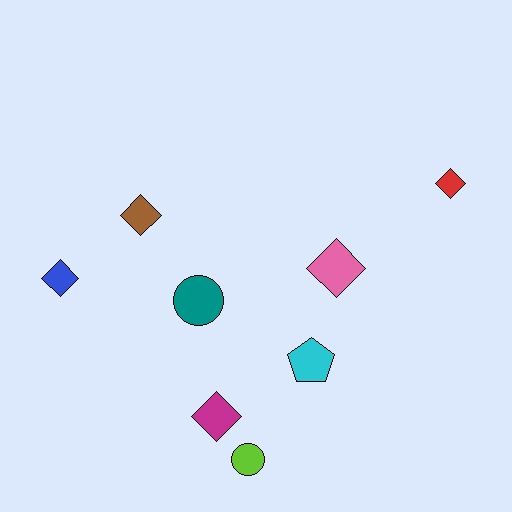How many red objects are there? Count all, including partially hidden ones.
There is 1 red object.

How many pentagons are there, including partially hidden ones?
There is 1 pentagon.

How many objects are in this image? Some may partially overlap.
There are 8 objects.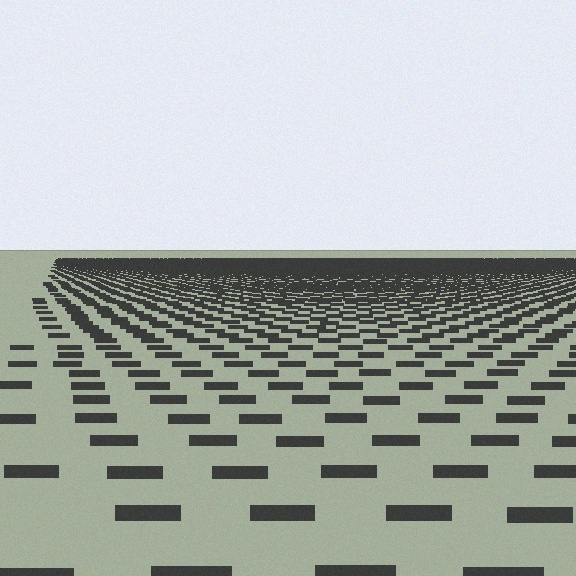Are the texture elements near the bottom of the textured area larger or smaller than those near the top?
Larger. Near the bottom, elements are closer to the viewer and appear at a bigger on-screen size.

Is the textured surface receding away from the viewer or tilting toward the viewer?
The surface is receding away from the viewer. Texture elements get smaller and denser toward the top.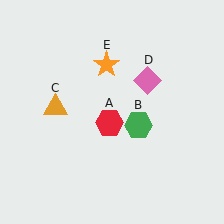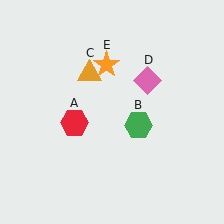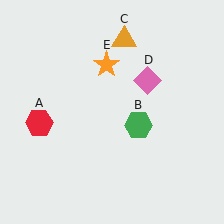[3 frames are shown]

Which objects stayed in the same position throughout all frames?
Green hexagon (object B) and pink diamond (object D) and orange star (object E) remained stationary.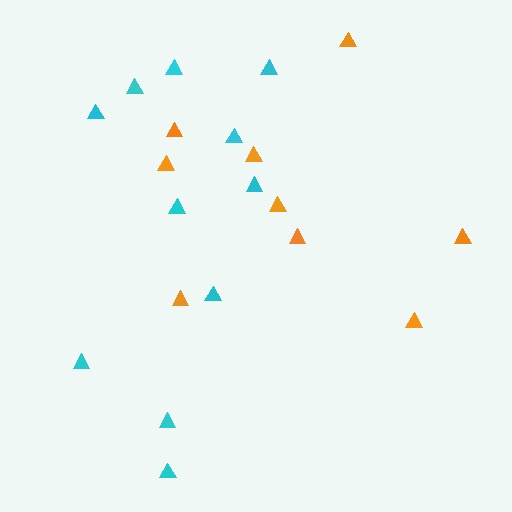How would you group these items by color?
There are 2 groups: one group of orange triangles (9) and one group of cyan triangles (11).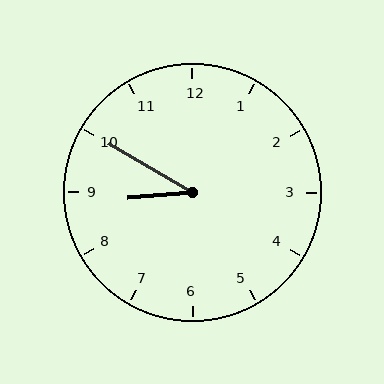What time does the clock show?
8:50.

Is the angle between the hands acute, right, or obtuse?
It is acute.